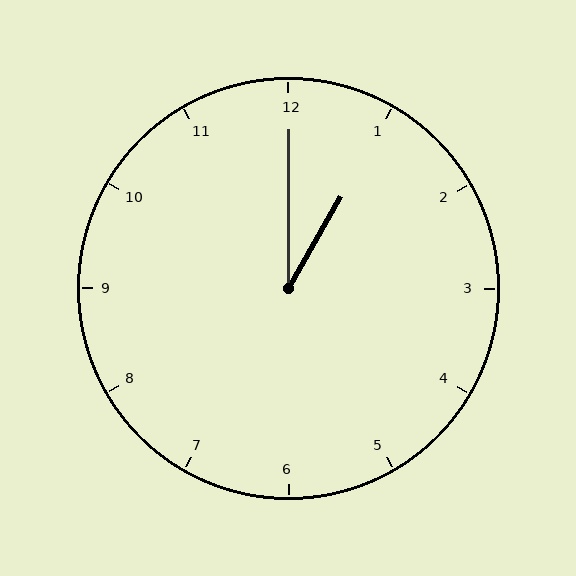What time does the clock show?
1:00.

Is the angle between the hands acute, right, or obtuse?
It is acute.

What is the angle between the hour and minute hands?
Approximately 30 degrees.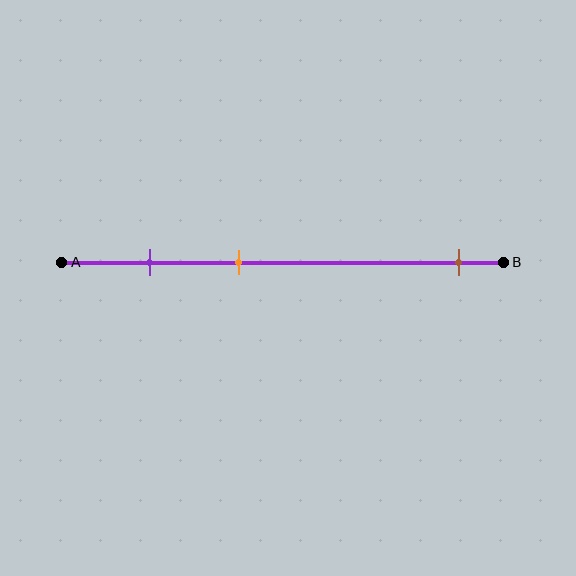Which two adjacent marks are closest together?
The purple and orange marks are the closest adjacent pair.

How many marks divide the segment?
There are 3 marks dividing the segment.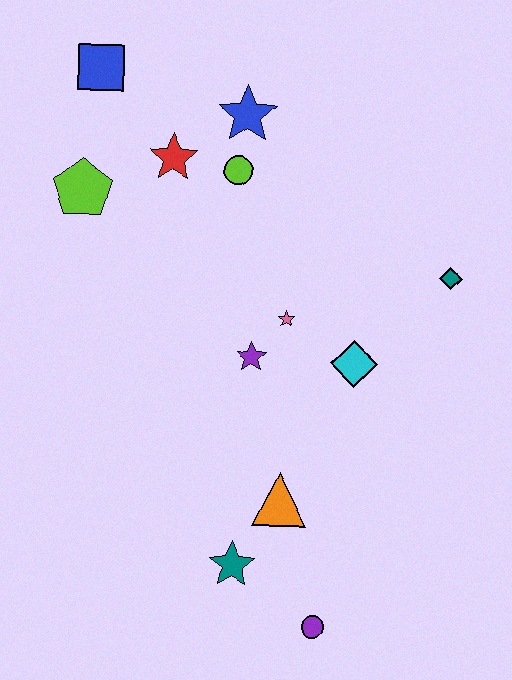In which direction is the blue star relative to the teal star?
The blue star is above the teal star.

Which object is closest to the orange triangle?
The teal star is closest to the orange triangle.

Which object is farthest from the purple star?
The blue square is farthest from the purple star.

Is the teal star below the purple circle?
No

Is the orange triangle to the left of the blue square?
No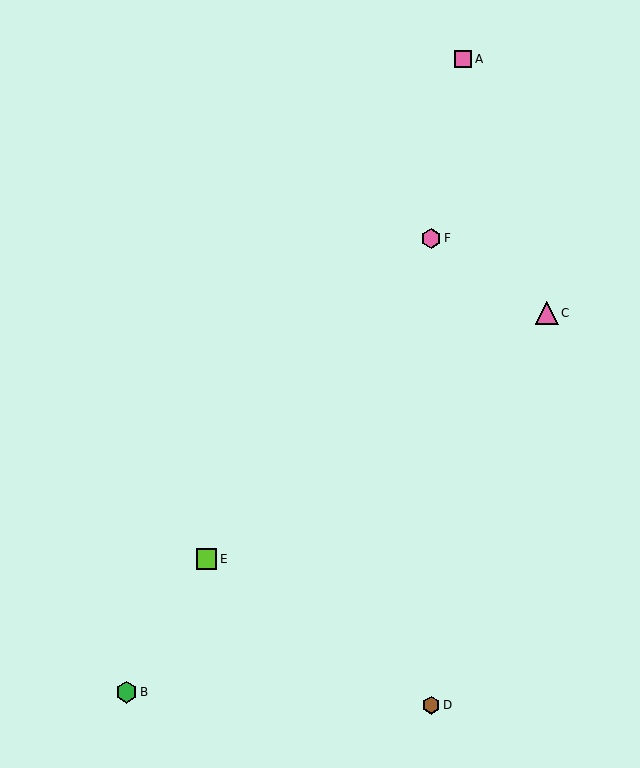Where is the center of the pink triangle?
The center of the pink triangle is at (547, 313).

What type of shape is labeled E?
Shape E is a lime square.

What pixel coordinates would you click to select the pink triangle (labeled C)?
Click at (547, 313) to select the pink triangle C.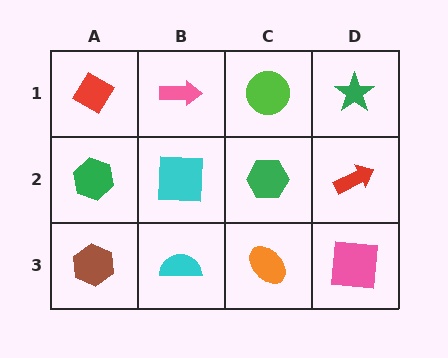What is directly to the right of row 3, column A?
A cyan semicircle.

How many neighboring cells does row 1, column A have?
2.